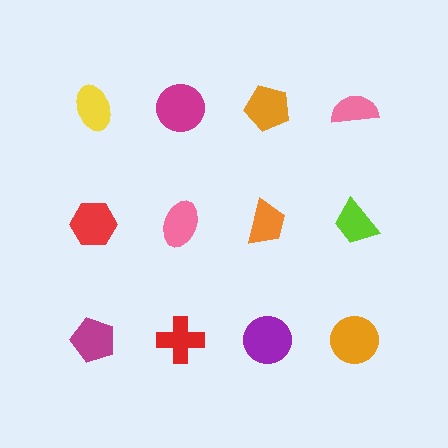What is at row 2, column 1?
A red hexagon.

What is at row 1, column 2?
A magenta circle.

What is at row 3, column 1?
A magenta pentagon.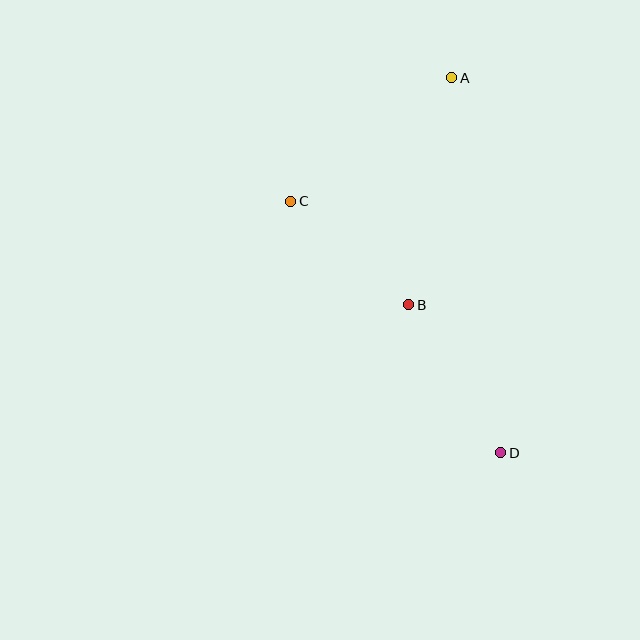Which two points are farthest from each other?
Points A and D are farthest from each other.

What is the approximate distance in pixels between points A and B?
The distance between A and B is approximately 231 pixels.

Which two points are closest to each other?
Points B and C are closest to each other.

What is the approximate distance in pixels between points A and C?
The distance between A and C is approximately 203 pixels.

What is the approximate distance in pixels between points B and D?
The distance between B and D is approximately 174 pixels.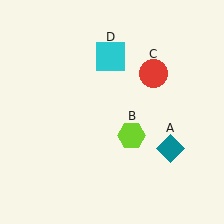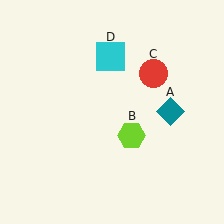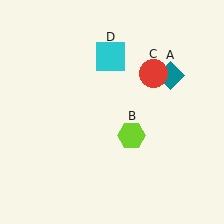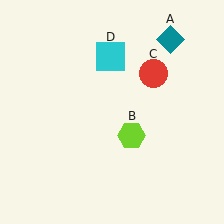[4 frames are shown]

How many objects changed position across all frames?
1 object changed position: teal diamond (object A).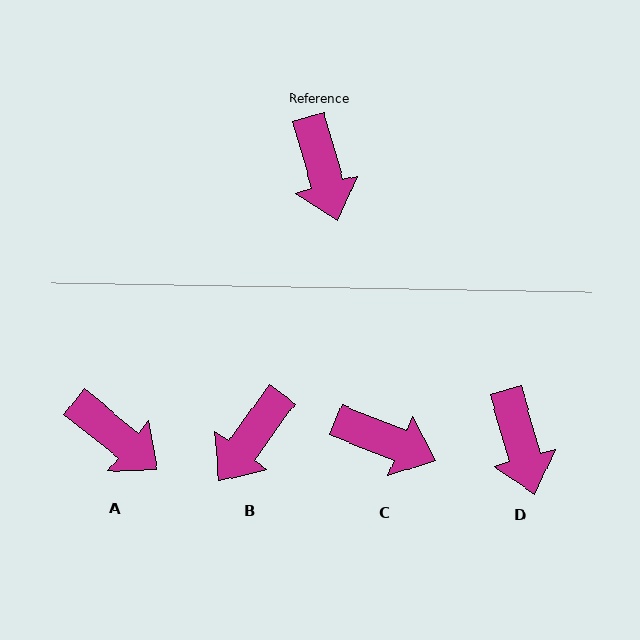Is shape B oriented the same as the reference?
No, it is off by about 52 degrees.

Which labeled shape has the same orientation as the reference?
D.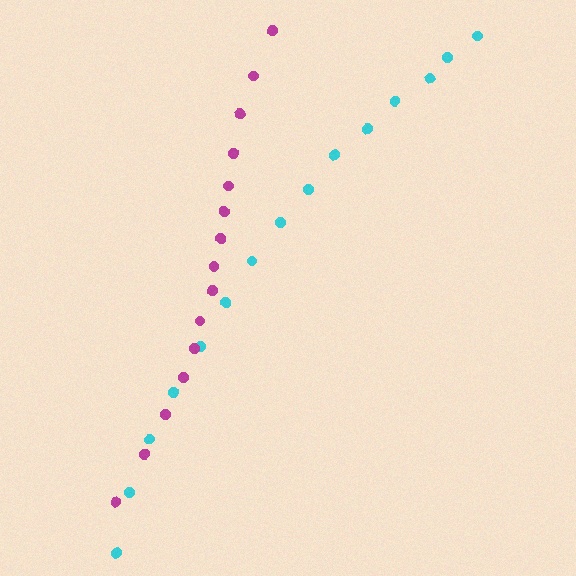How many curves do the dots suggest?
There are 2 distinct paths.